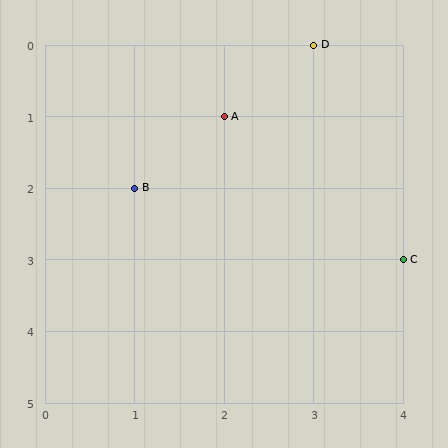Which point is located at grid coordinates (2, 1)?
Point A is at (2, 1).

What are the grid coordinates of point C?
Point C is at grid coordinates (4, 3).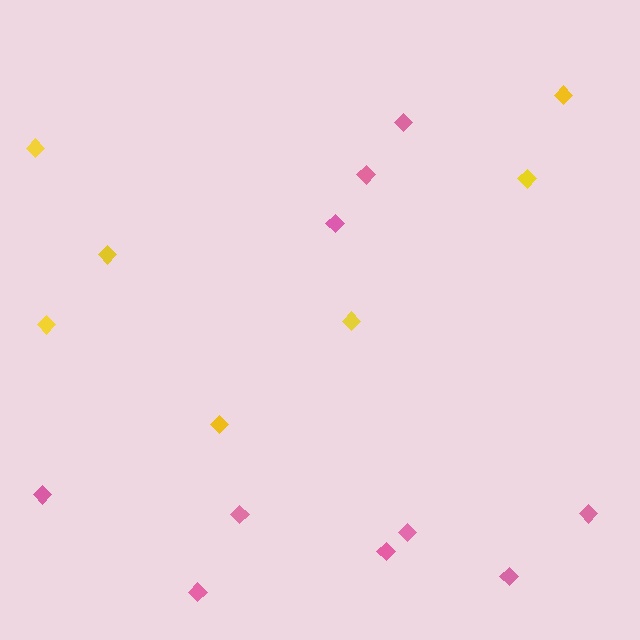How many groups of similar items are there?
There are 2 groups: one group of pink diamonds (10) and one group of yellow diamonds (7).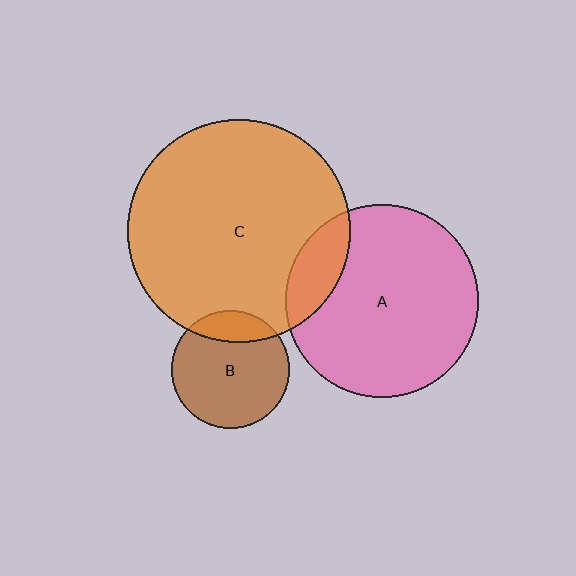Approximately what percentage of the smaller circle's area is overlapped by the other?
Approximately 15%.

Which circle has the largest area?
Circle C (orange).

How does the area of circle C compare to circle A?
Approximately 1.3 times.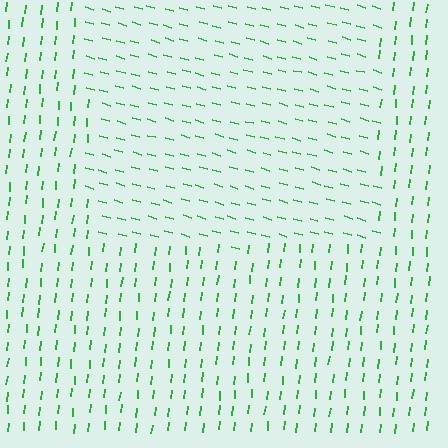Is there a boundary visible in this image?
Yes, there is a texture boundary formed by a change in line orientation.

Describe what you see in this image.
The image is filled with small green line segments. A rectangle region in the image has lines oriented differently from the surrounding lines, creating a visible texture boundary.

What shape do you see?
I see a rectangle.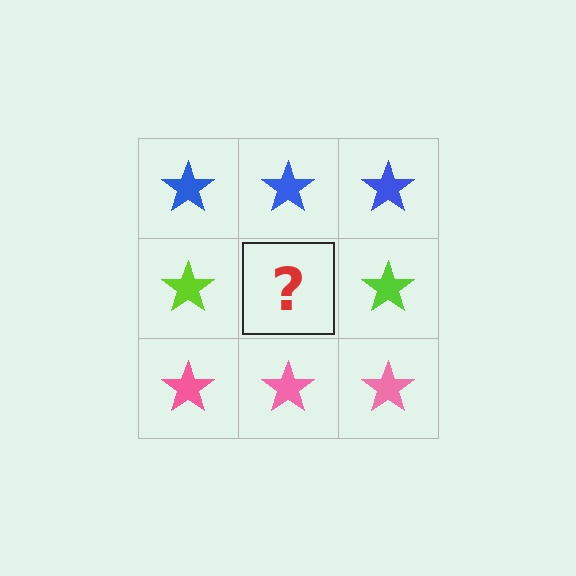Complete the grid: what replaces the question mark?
The question mark should be replaced with a lime star.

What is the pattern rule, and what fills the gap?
The rule is that each row has a consistent color. The gap should be filled with a lime star.